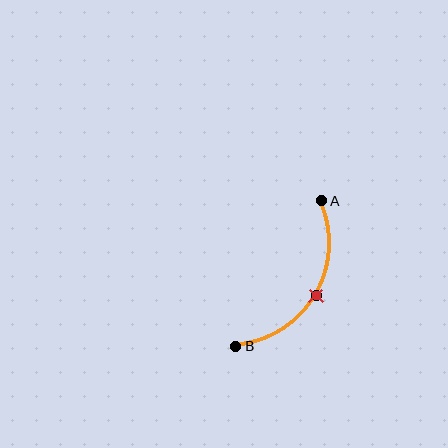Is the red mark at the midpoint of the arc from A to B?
Yes. The red mark lies on the arc at equal arc-length from both A and B — it is the arc midpoint.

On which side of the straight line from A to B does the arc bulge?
The arc bulges to the right of the straight line connecting A and B.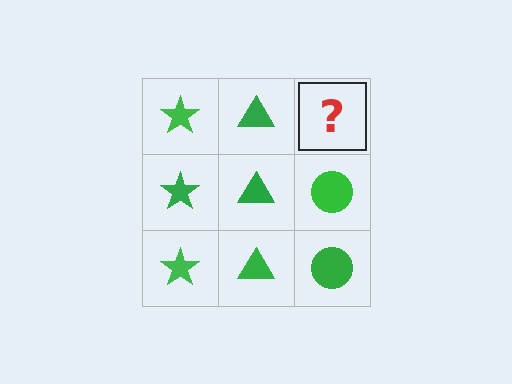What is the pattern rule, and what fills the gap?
The rule is that each column has a consistent shape. The gap should be filled with a green circle.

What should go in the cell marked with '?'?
The missing cell should contain a green circle.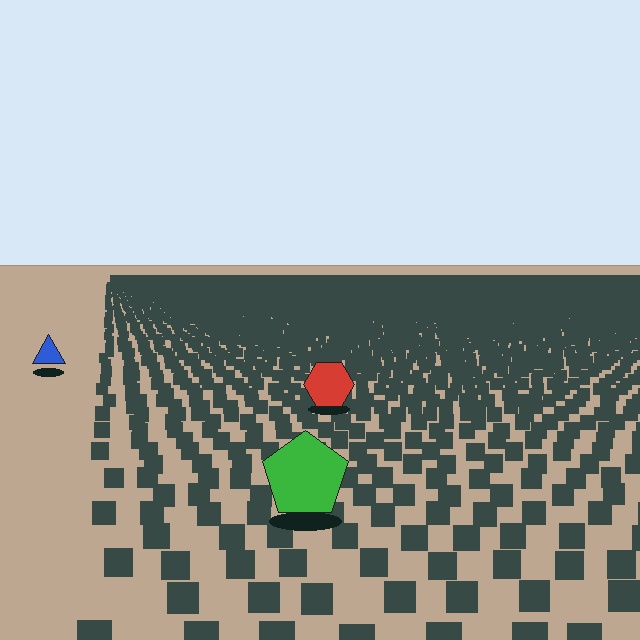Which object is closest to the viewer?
The green pentagon is closest. The texture marks near it are larger and more spread out.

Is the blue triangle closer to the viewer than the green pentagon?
No. The green pentagon is closer — you can tell from the texture gradient: the ground texture is coarser near it.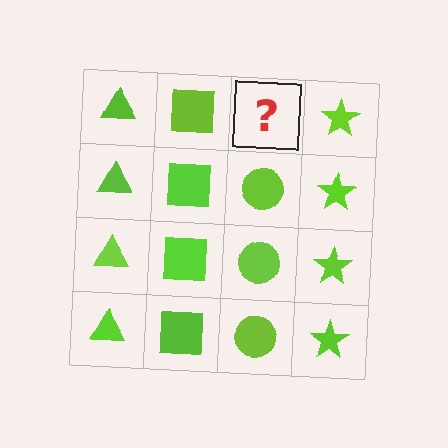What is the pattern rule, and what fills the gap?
The rule is that each column has a consistent shape. The gap should be filled with a lime circle.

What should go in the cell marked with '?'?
The missing cell should contain a lime circle.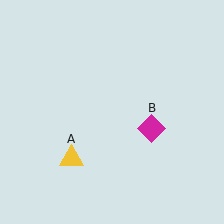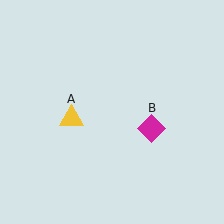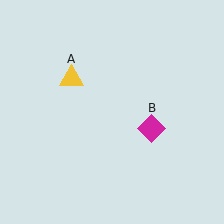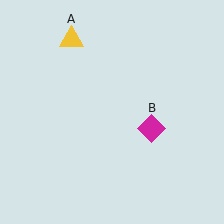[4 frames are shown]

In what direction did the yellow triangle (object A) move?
The yellow triangle (object A) moved up.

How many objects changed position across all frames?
1 object changed position: yellow triangle (object A).